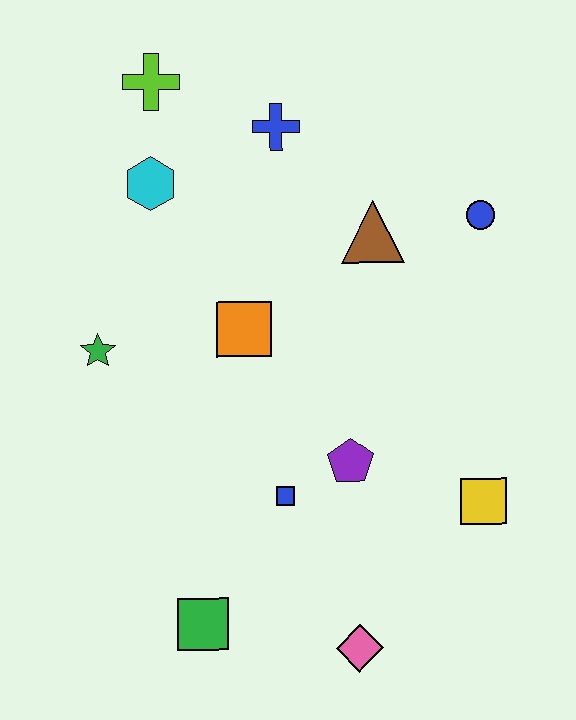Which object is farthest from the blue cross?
The pink diamond is farthest from the blue cross.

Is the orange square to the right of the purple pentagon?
No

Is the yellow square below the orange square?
Yes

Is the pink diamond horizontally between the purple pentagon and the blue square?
No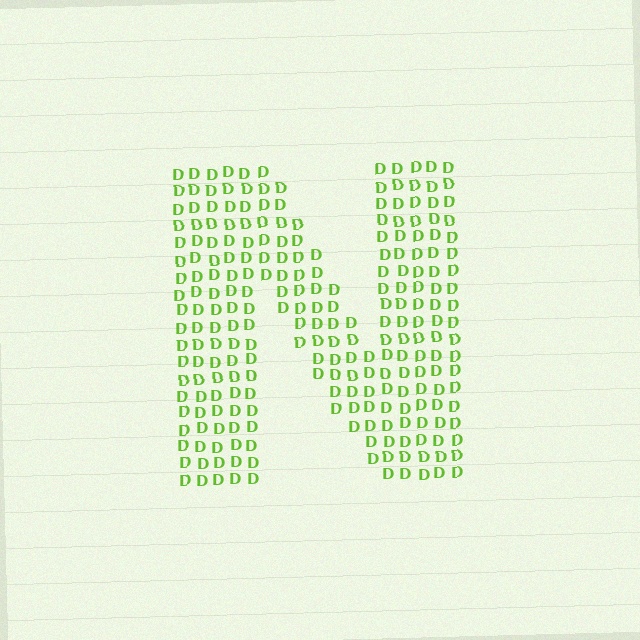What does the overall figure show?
The overall figure shows the letter N.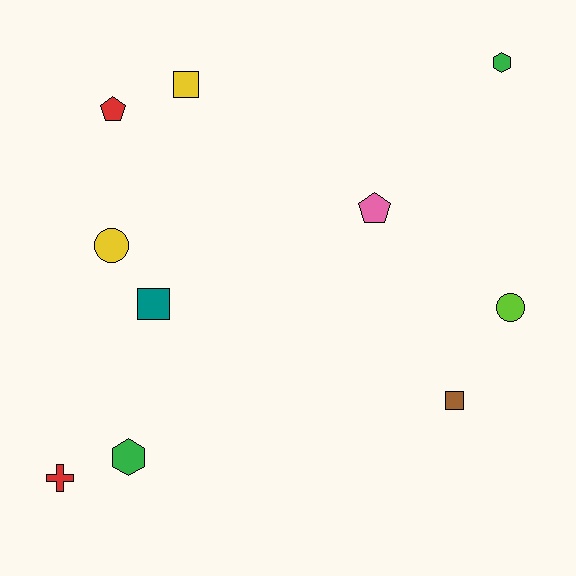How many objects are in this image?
There are 10 objects.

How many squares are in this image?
There are 3 squares.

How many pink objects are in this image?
There is 1 pink object.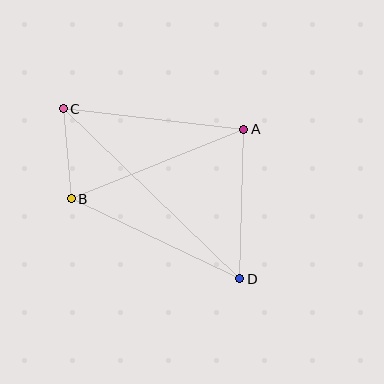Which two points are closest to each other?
Points B and C are closest to each other.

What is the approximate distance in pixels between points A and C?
The distance between A and C is approximately 182 pixels.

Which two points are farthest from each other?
Points C and D are farthest from each other.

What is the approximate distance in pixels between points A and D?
The distance between A and D is approximately 150 pixels.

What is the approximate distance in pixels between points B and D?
The distance between B and D is approximately 187 pixels.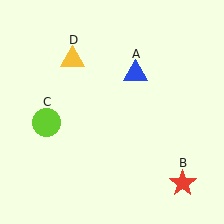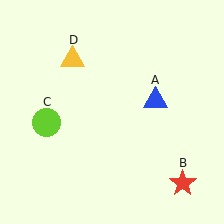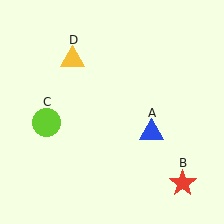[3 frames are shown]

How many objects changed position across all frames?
1 object changed position: blue triangle (object A).